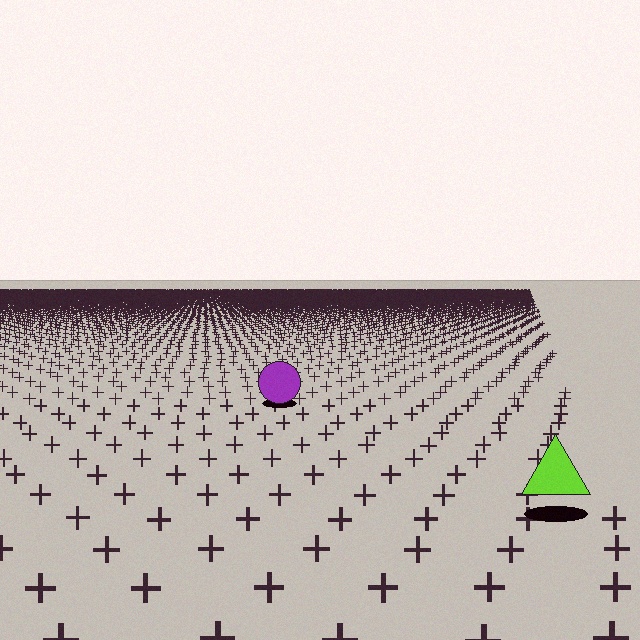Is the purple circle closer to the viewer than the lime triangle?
No. The lime triangle is closer — you can tell from the texture gradient: the ground texture is coarser near it.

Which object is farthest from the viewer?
The purple circle is farthest from the viewer. It appears smaller and the ground texture around it is denser.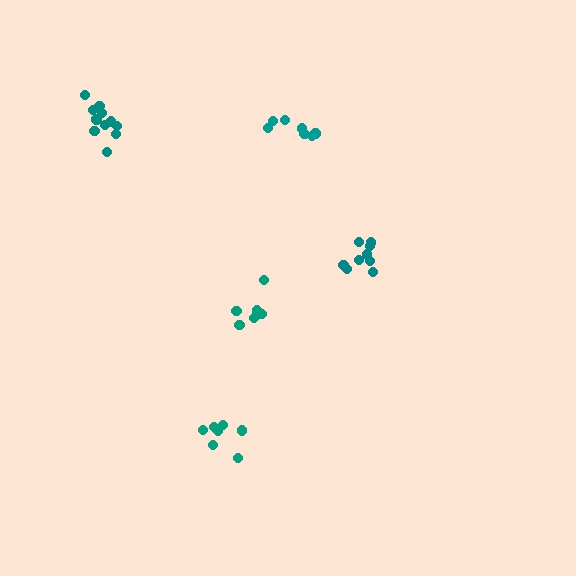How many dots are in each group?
Group 1: 9 dots, Group 2: 11 dots, Group 3: 7 dots, Group 4: 7 dots, Group 5: 7 dots (41 total).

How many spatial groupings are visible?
There are 5 spatial groupings.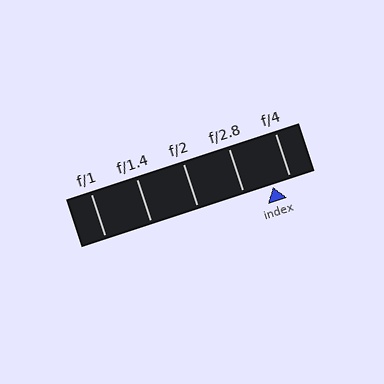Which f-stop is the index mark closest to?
The index mark is closest to f/4.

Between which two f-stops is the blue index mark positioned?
The index mark is between f/2.8 and f/4.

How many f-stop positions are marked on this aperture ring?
There are 5 f-stop positions marked.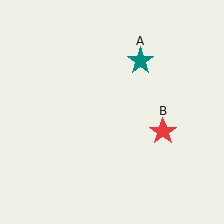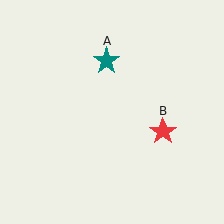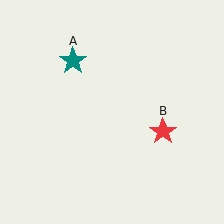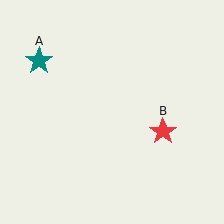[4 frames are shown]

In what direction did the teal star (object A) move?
The teal star (object A) moved left.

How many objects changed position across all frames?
1 object changed position: teal star (object A).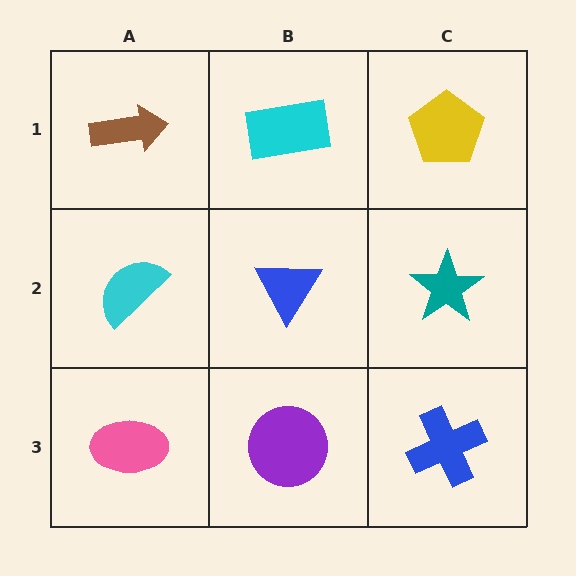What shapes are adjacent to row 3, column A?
A cyan semicircle (row 2, column A), a purple circle (row 3, column B).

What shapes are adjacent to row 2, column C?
A yellow pentagon (row 1, column C), a blue cross (row 3, column C), a blue triangle (row 2, column B).